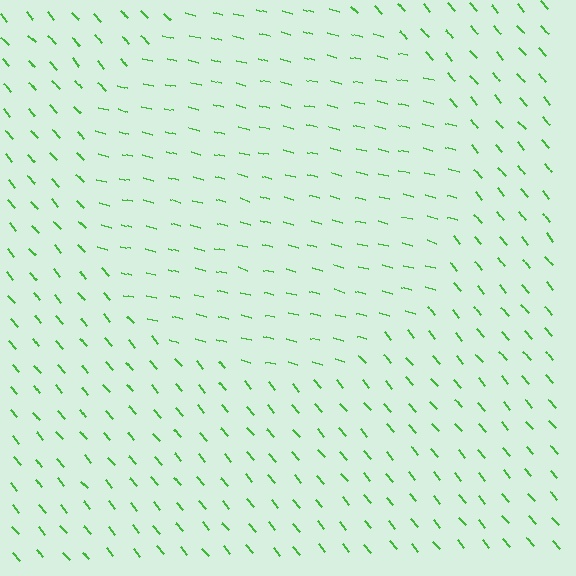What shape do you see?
I see a circle.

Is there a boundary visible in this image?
Yes, there is a texture boundary formed by a change in line orientation.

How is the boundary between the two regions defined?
The boundary is defined purely by a change in line orientation (approximately 34 degrees difference). All lines are the same color and thickness.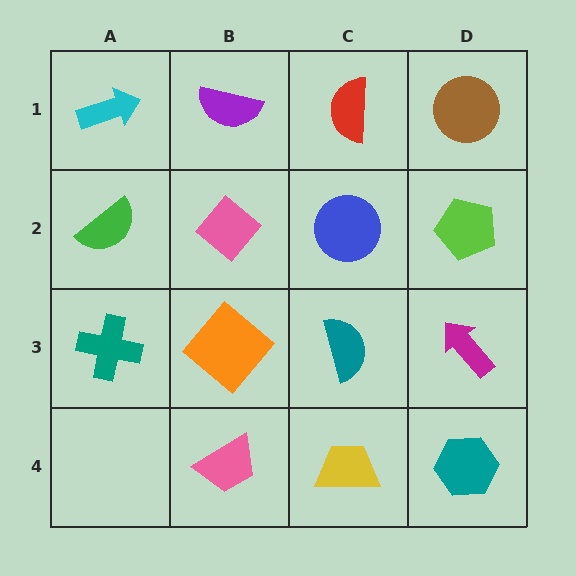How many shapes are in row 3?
4 shapes.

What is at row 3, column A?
A teal cross.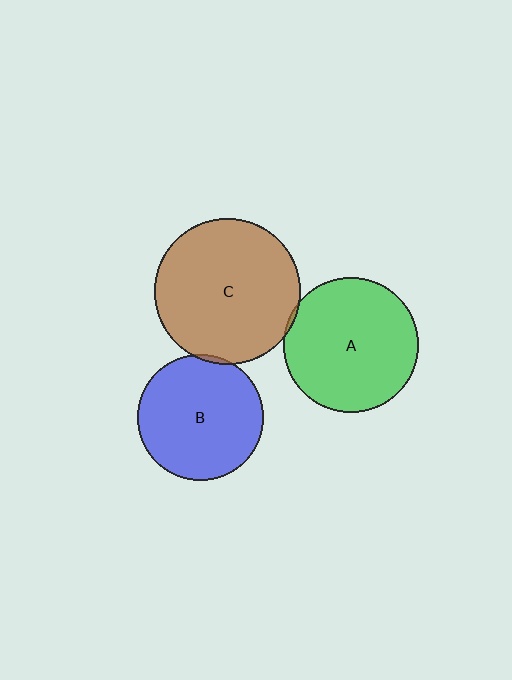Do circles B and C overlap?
Yes.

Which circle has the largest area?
Circle C (brown).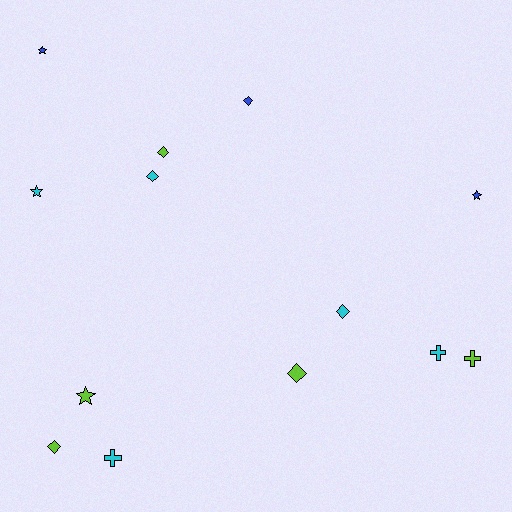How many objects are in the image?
There are 13 objects.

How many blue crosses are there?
There are no blue crosses.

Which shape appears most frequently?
Diamond, with 6 objects.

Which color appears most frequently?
Cyan, with 5 objects.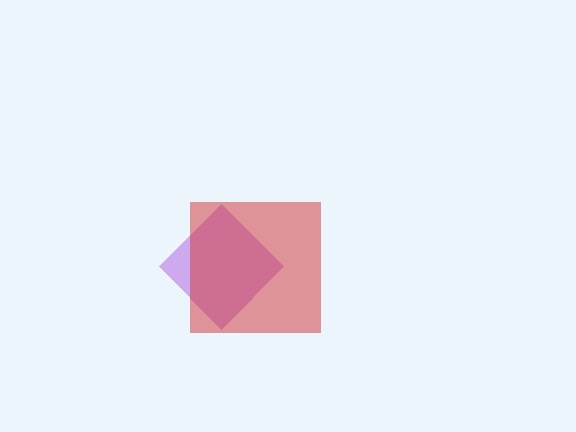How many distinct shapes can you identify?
There are 2 distinct shapes: a purple diamond, a red square.